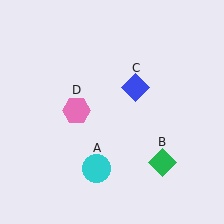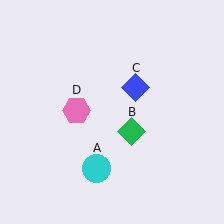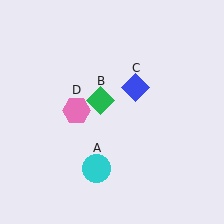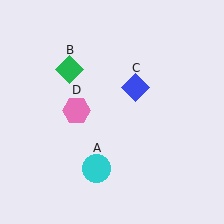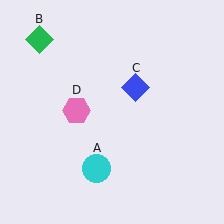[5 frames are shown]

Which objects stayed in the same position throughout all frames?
Cyan circle (object A) and blue diamond (object C) and pink hexagon (object D) remained stationary.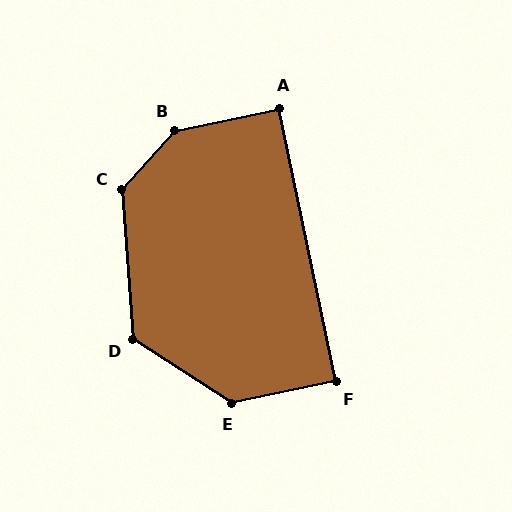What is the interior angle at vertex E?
Approximately 136 degrees (obtuse).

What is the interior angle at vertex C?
Approximately 135 degrees (obtuse).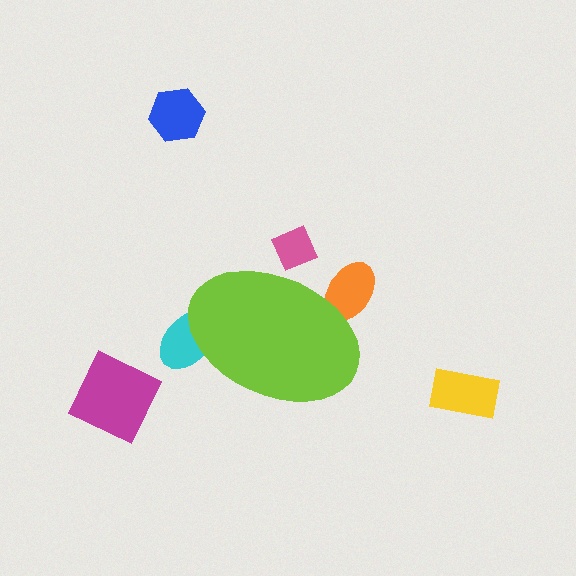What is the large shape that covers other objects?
A lime ellipse.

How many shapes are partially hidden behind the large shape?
3 shapes are partially hidden.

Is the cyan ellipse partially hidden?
Yes, the cyan ellipse is partially hidden behind the lime ellipse.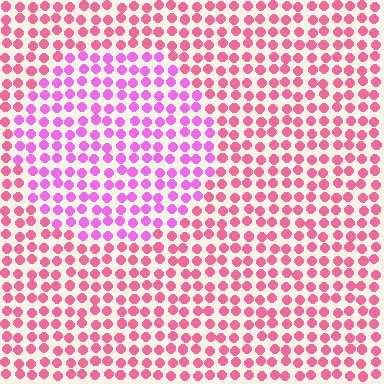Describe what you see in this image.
The image is filled with small pink elements in a uniform arrangement. A circle-shaped region is visible where the elements are tinted to a slightly different hue, forming a subtle color boundary.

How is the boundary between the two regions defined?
The boundary is defined purely by a slight shift in hue (about 36 degrees). Spacing, size, and orientation are identical on both sides.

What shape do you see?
I see a circle.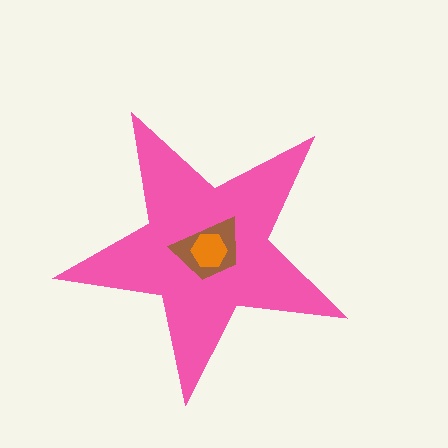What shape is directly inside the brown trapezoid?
The orange hexagon.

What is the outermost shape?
The pink star.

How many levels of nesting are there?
3.